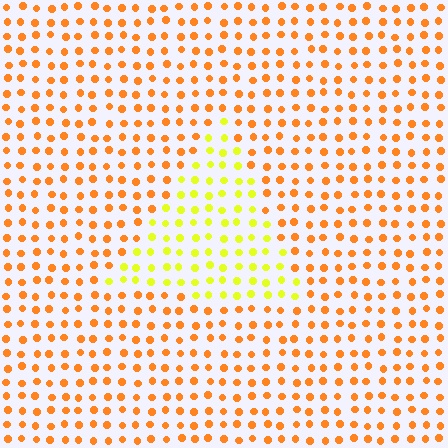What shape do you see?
I see a triangle.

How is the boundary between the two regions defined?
The boundary is defined purely by a slight shift in hue (about 41 degrees). Spacing, size, and orientation are identical on both sides.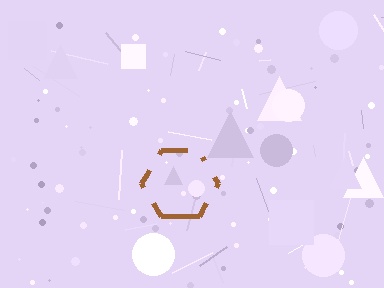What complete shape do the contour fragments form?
The contour fragments form a hexagon.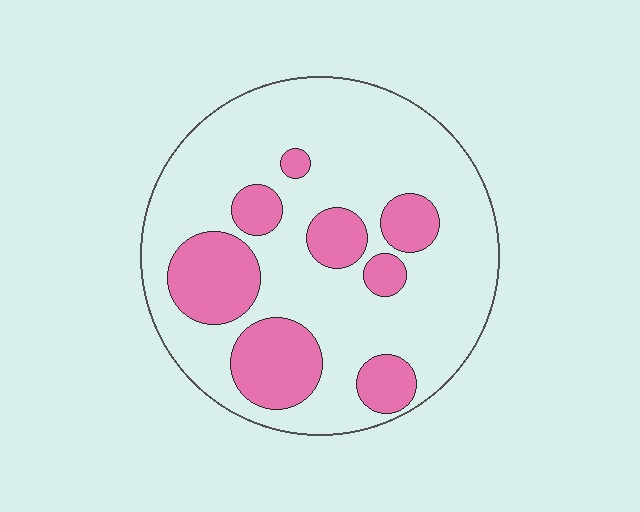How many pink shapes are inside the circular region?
8.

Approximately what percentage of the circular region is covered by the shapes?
Approximately 25%.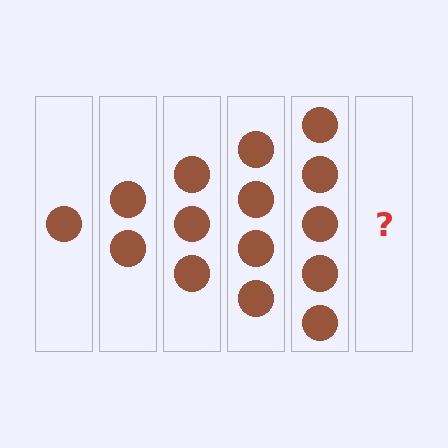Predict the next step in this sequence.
The next step is 6 circles.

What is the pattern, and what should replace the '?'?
The pattern is that each step adds one more circle. The '?' should be 6 circles.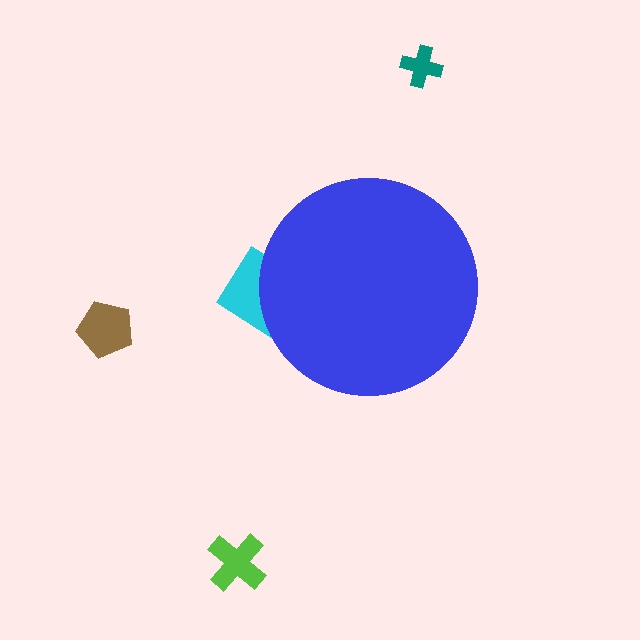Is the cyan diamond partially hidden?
Yes, the cyan diamond is partially hidden behind the blue circle.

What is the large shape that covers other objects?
A blue circle.